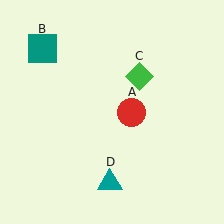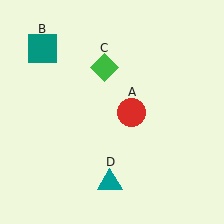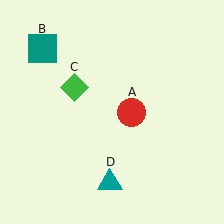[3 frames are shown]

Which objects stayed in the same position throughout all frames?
Red circle (object A) and teal square (object B) and teal triangle (object D) remained stationary.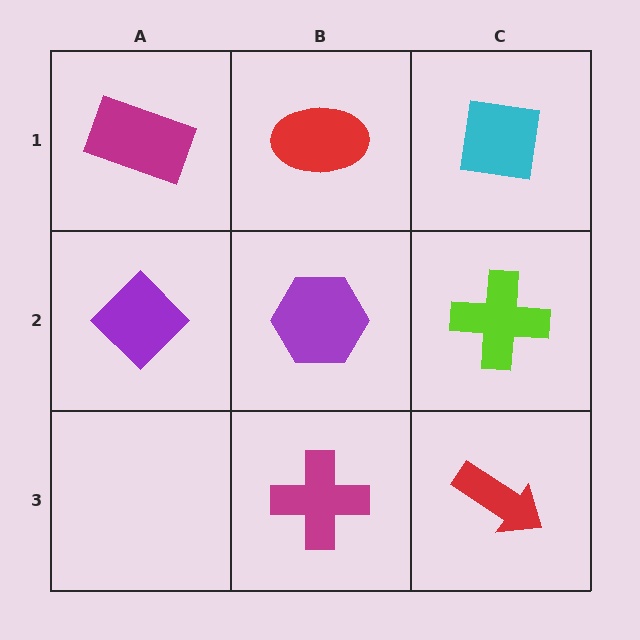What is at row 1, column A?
A magenta rectangle.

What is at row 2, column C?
A lime cross.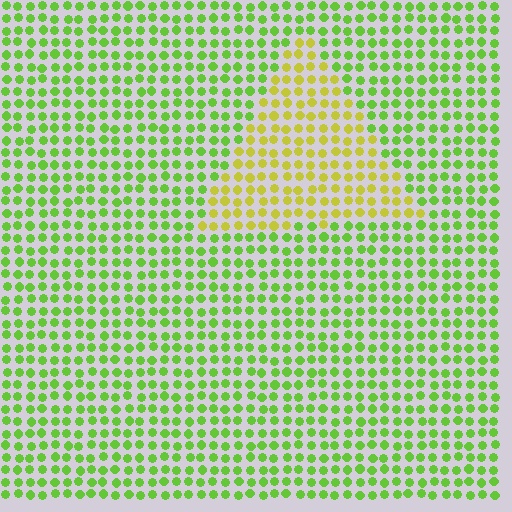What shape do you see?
I see a triangle.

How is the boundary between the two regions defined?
The boundary is defined purely by a slight shift in hue (about 40 degrees). Spacing, size, and orientation are identical on both sides.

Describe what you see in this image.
The image is filled with small lime elements in a uniform arrangement. A triangle-shaped region is visible where the elements are tinted to a slightly different hue, forming a subtle color boundary.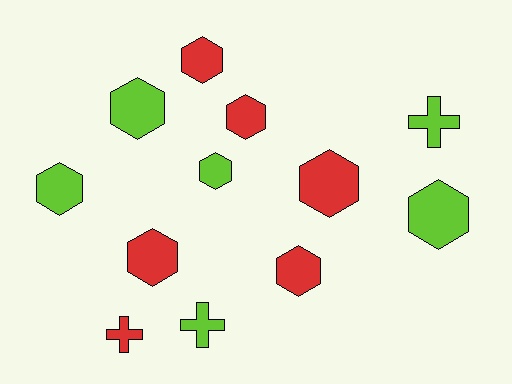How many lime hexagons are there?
There are 4 lime hexagons.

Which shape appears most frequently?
Hexagon, with 9 objects.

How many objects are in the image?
There are 12 objects.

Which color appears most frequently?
Red, with 6 objects.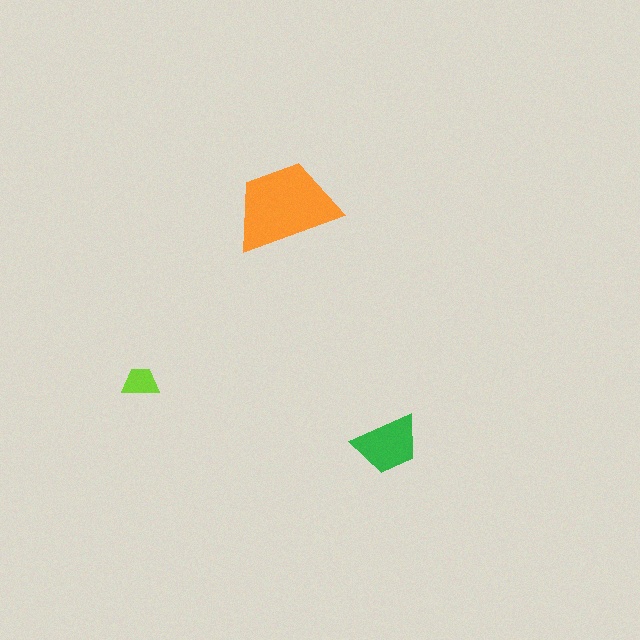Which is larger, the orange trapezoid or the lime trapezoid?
The orange one.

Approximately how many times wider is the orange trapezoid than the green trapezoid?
About 1.5 times wider.